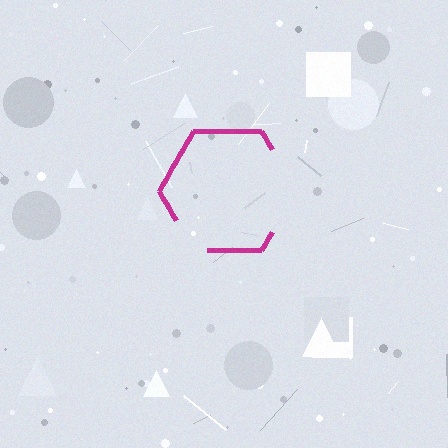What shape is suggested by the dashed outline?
The dashed outline suggests a hexagon.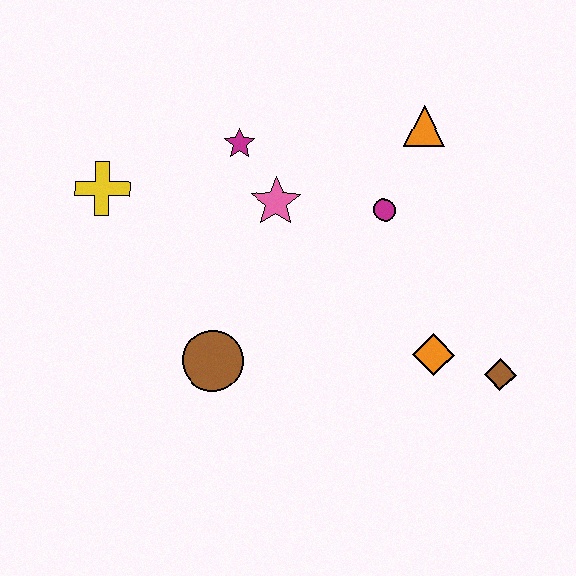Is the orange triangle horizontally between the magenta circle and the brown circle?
No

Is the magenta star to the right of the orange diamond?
No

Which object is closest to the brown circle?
The pink star is closest to the brown circle.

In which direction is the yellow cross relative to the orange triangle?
The yellow cross is to the left of the orange triangle.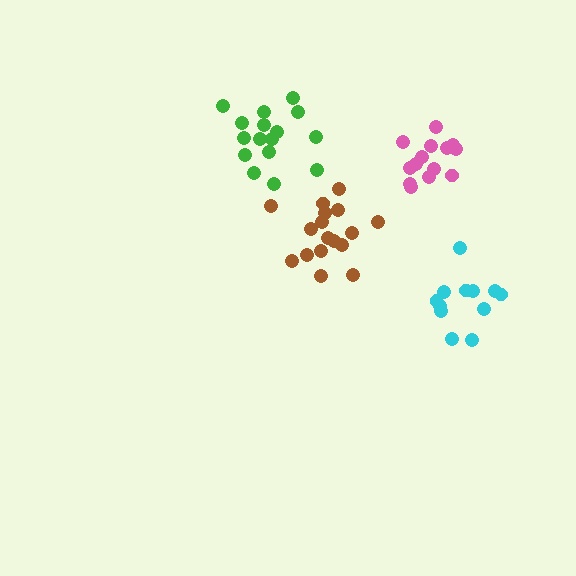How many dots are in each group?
Group 1: 17 dots, Group 2: 16 dots, Group 3: 12 dots, Group 4: 14 dots (59 total).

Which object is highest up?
The green cluster is topmost.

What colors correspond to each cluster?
The clusters are colored: brown, green, cyan, pink.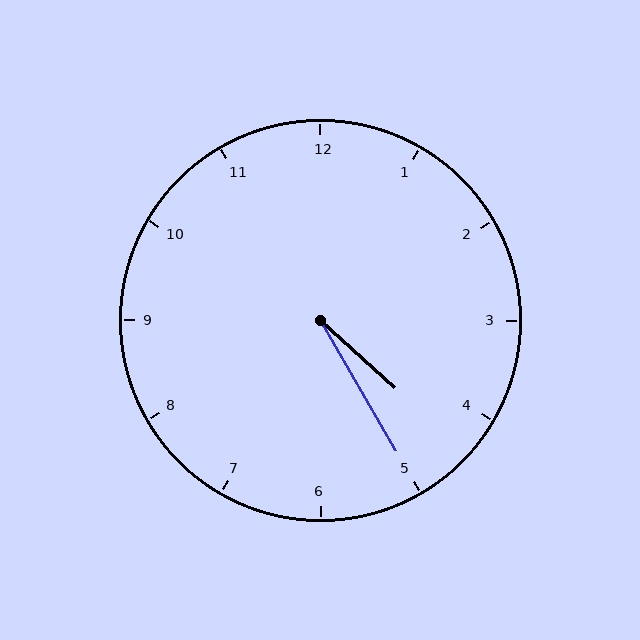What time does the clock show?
4:25.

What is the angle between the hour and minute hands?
Approximately 18 degrees.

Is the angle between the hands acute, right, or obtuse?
It is acute.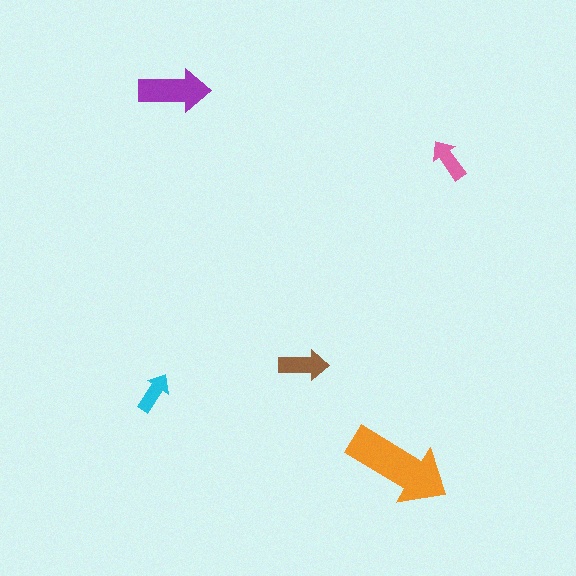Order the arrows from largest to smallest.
the orange one, the purple one, the brown one, the pink one, the cyan one.